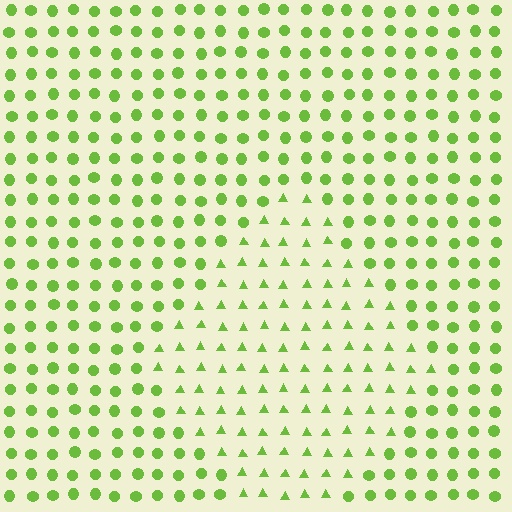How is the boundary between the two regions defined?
The boundary is defined by a change in element shape: triangles inside vs. circles outside. All elements share the same color and spacing.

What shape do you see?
I see a diamond.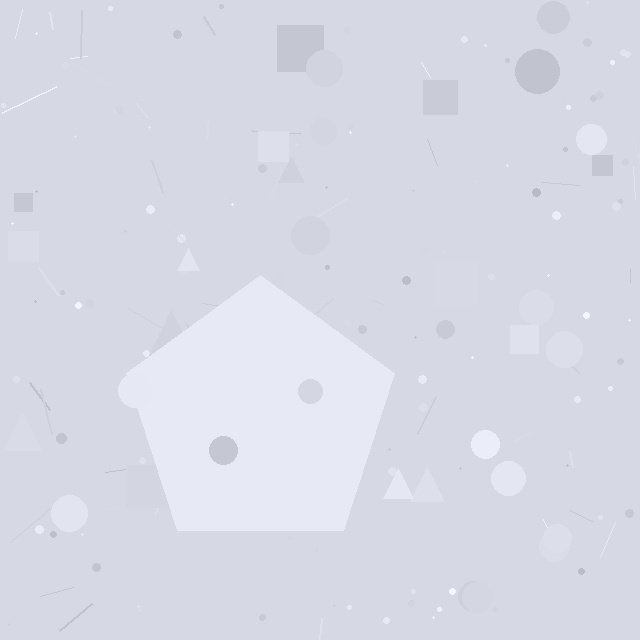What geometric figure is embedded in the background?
A pentagon is embedded in the background.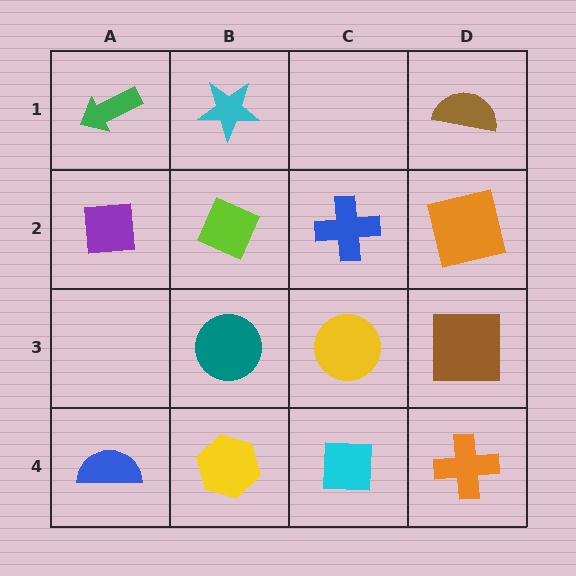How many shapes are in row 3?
3 shapes.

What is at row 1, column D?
A brown semicircle.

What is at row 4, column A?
A blue semicircle.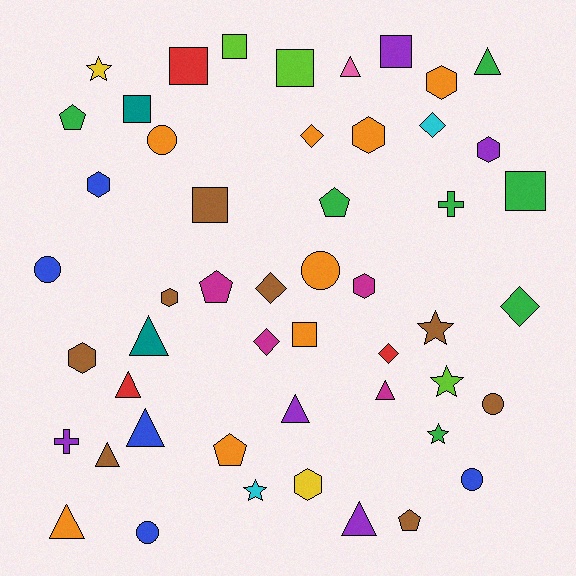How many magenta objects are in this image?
There are 4 magenta objects.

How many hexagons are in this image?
There are 8 hexagons.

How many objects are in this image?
There are 50 objects.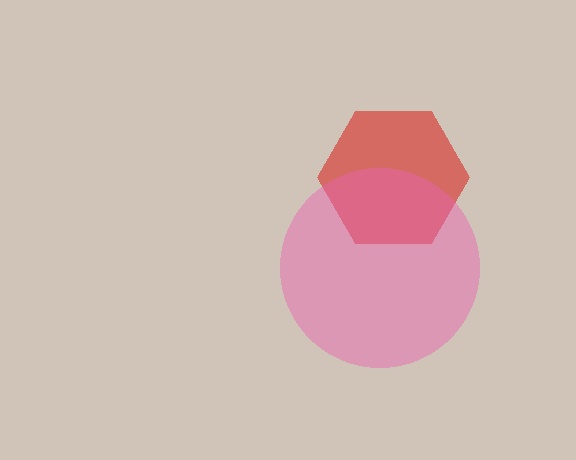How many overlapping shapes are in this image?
There are 2 overlapping shapes in the image.